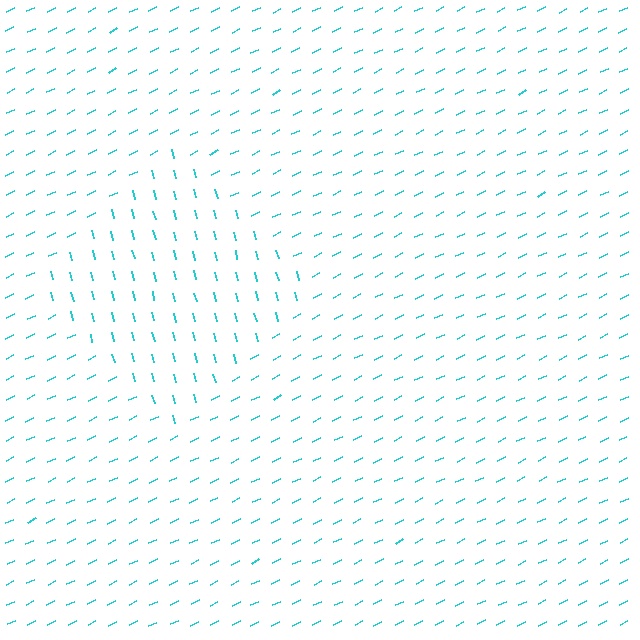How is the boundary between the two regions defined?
The boundary is defined purely by a change in line orientation (approximately 78 degrees difference). All lines are the same color and thickness.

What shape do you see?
I see a diamond.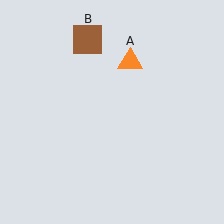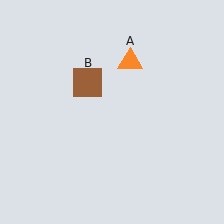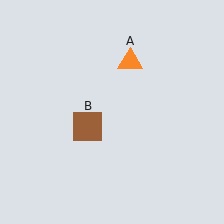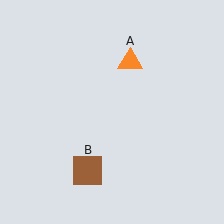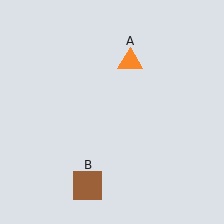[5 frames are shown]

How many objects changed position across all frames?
1 object changed position: brown square (object B).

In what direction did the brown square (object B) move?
The brown square (object B) moved down.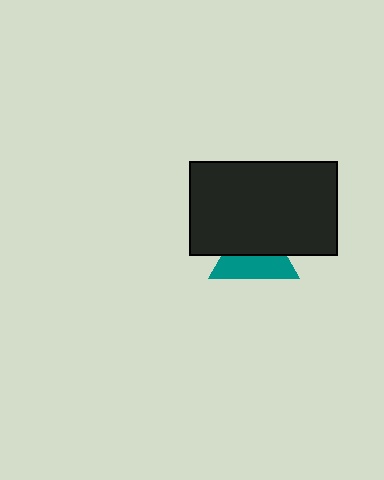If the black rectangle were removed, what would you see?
You would see the complete teal triangle.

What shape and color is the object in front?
The object in front is a black rectangle.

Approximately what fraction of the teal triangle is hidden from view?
Roughly 49% of the teal triangle is hidden behind the black rectangle.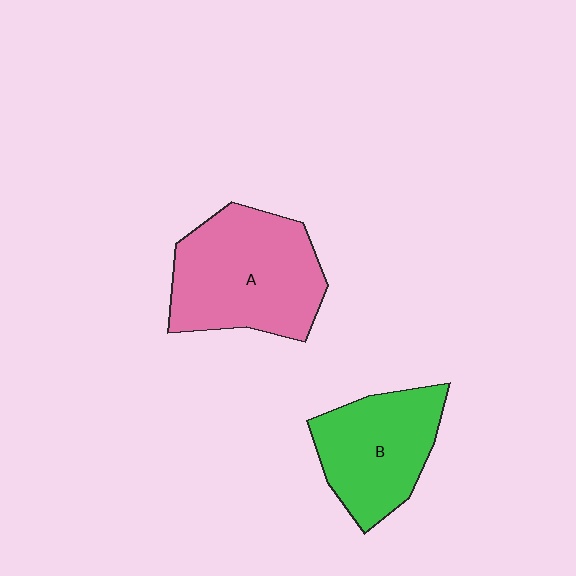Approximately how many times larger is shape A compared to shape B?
Approximately 1.3 times.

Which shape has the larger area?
Shape A (pink).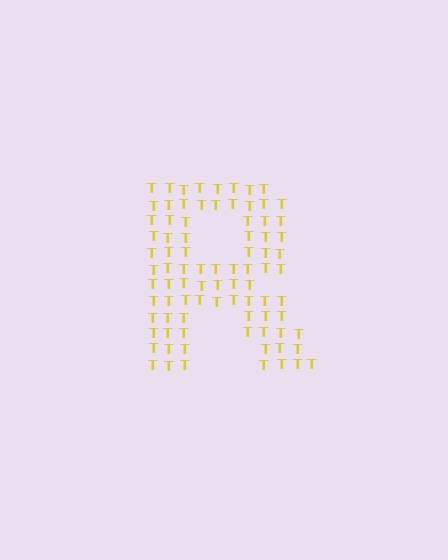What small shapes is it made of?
It is made of small letter T's.